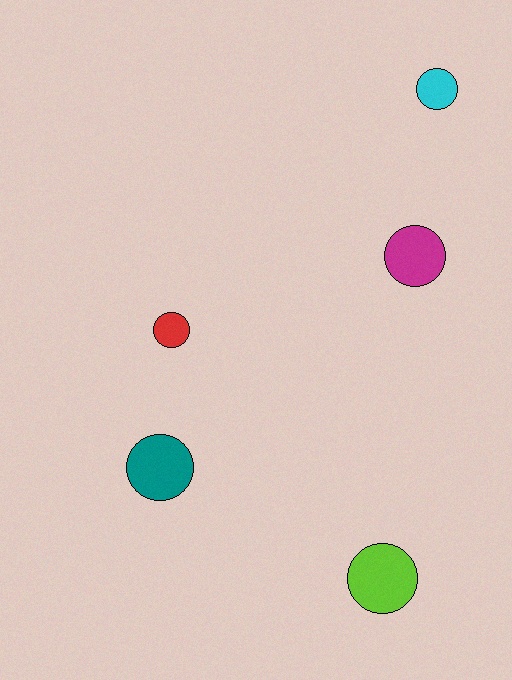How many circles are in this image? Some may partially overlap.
There are 5 circles.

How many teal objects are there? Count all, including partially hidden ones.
There is 1 teal object.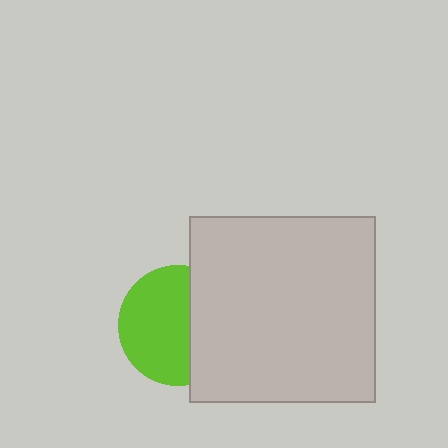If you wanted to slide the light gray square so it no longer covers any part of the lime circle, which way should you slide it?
Slide it right — that is the most direct way to separate the two shapes.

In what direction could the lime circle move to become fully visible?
The lime circle could move left. That would shift it out from behind the light gray square entirely.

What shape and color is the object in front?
The object in front is a light gray square.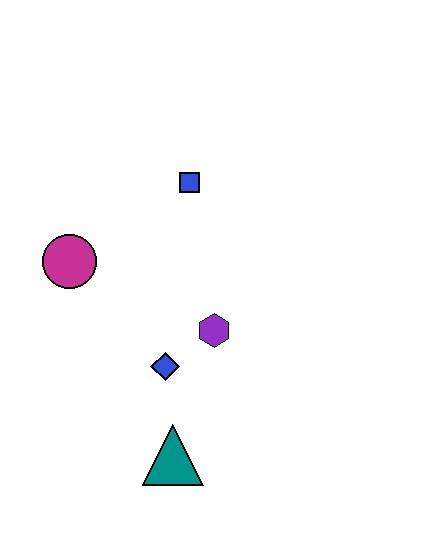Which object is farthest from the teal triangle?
The blue square is farthest from the teal triangle.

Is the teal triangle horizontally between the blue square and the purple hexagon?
No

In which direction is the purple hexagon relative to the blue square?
The purple hexagon is below the blue square.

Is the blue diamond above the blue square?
No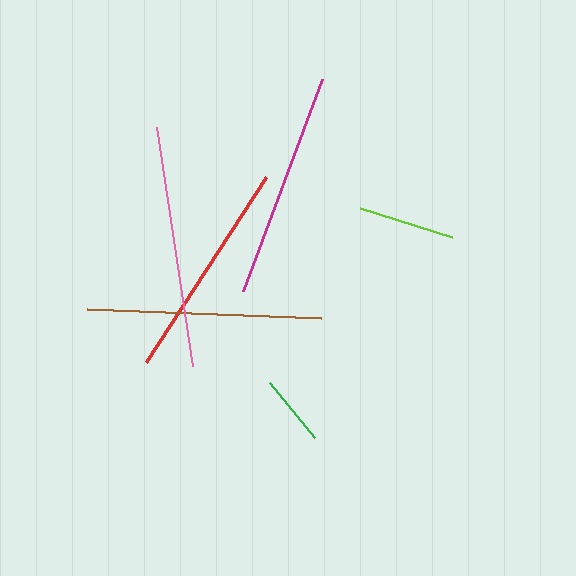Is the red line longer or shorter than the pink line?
The pink line is longer than the red line.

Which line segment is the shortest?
The green line is the shortest at approximately 71 pixels.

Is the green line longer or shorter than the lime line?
The lime line is longer than the green line.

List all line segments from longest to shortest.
From longest to shortest: pink, brown, magenta, red, lime, green.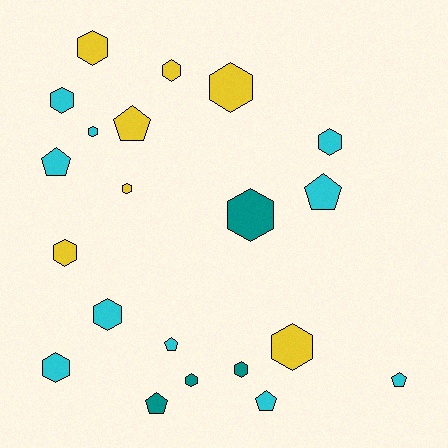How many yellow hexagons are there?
There are 6 yellow hexagons.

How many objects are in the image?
There are 21 objects.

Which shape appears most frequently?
Hexagon, with 14 objects.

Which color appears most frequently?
Cyan, with 10 objects.